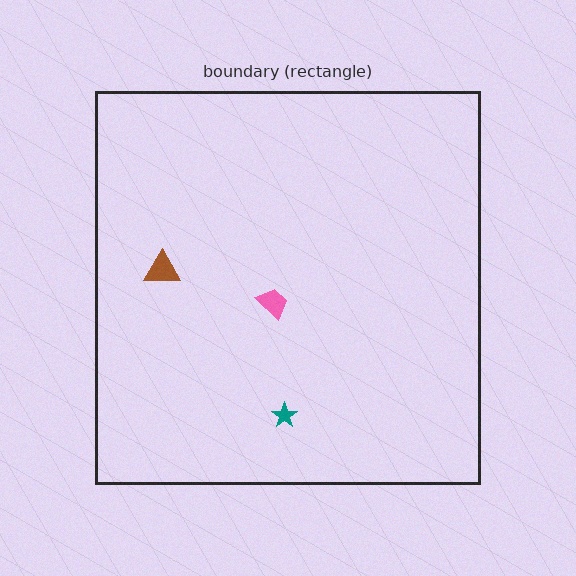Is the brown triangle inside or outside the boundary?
Inside.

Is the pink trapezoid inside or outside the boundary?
Inside.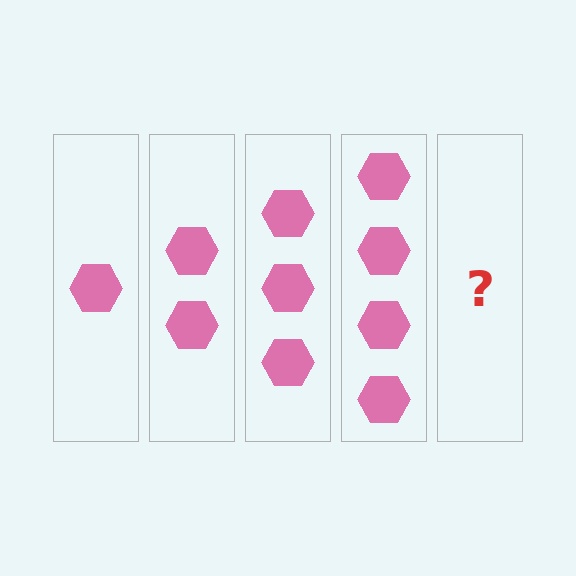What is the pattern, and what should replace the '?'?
The pattern is that each step adds one more hexagon. The '?' should be 5 hexagons.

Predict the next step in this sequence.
The next step is 5 hexagons.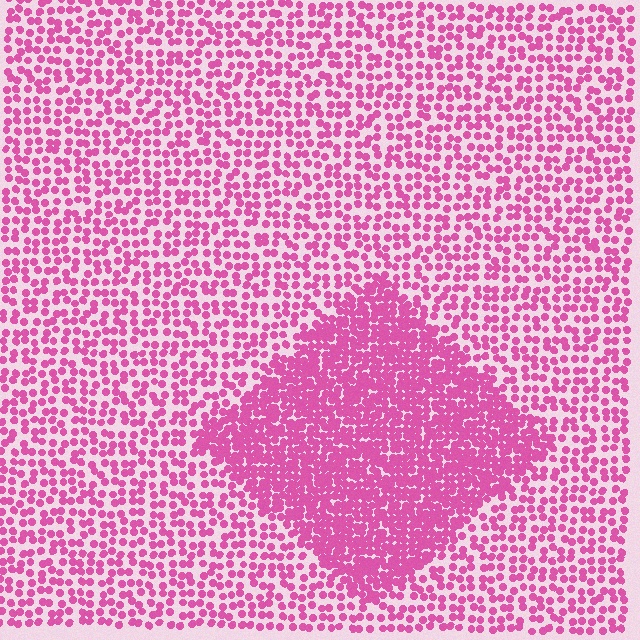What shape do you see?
I see a diamond.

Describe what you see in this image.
The image contains small pink elements arranged at two different densities. A diamond-shaped region is visible where the elements are more densely packed than the surrounding area.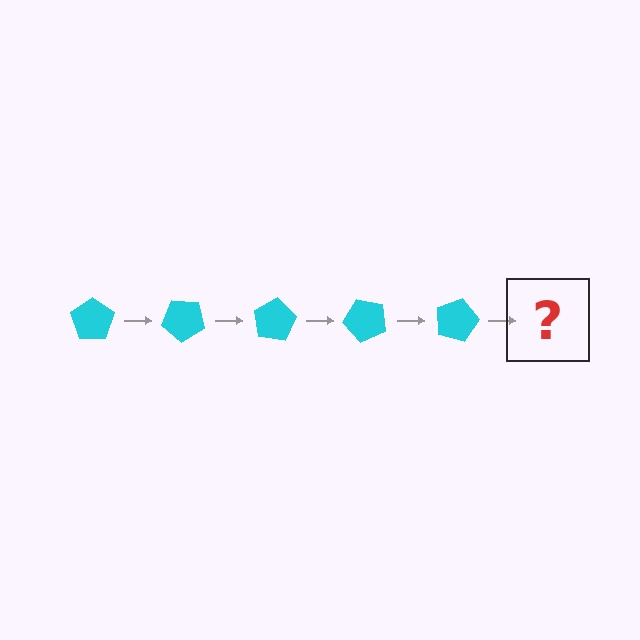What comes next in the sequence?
The next element should be a cyan pentagon rotated 200 degrees.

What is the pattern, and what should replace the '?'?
The pattern is that the pentagon rotates 40 degrees each step. The '?' should be a cyan pentagon rotated 200 degrees.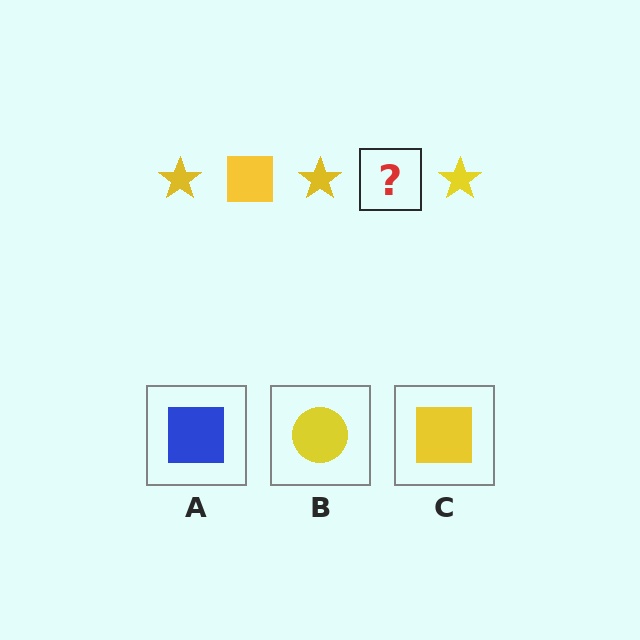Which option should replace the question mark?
Option C.